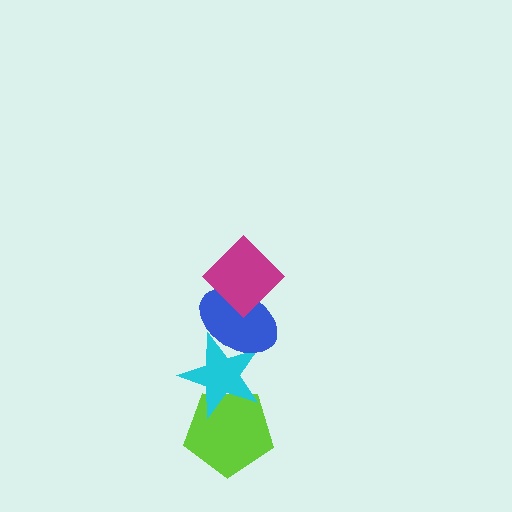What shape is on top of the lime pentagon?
The cyan star is on top of the lime pentagon.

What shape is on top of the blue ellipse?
The magenta diamond is on top of the blue ellipse.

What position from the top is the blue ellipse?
The blue ellipse is 2nd from the top.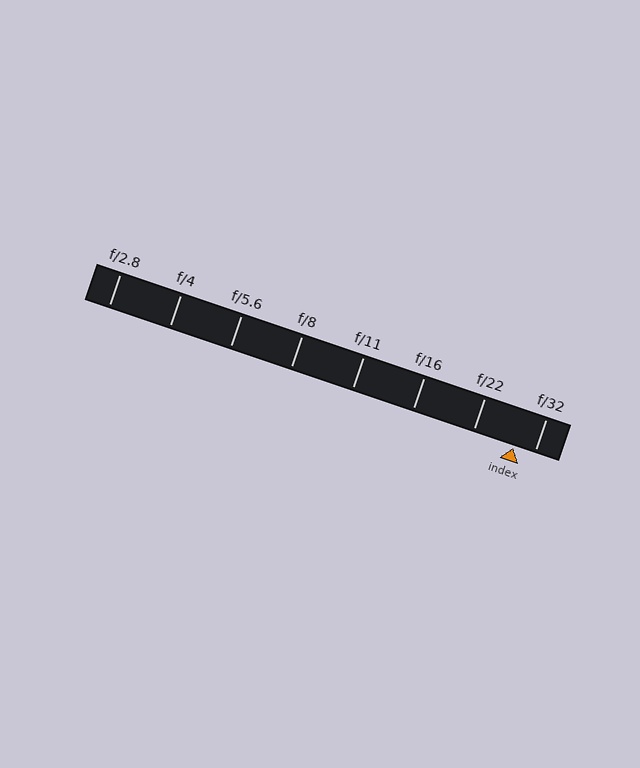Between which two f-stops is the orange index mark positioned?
The index mark is between f/22 and f/32.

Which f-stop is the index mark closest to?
The index mark is closest to f/32.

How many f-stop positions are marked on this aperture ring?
There are 8 f-stop positions marked.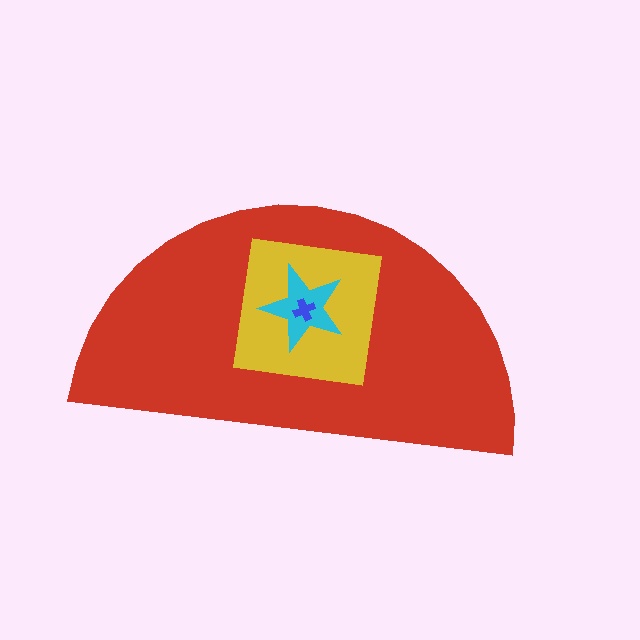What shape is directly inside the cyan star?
The blue cross.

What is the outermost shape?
The red semicircle.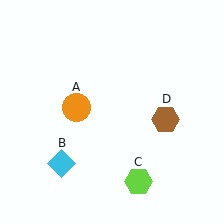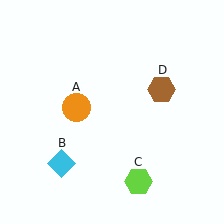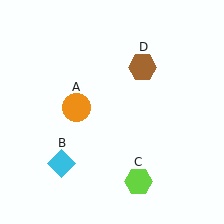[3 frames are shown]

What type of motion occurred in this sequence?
The brown hexagon (object D) rotated counterclockwise around the center of the scene.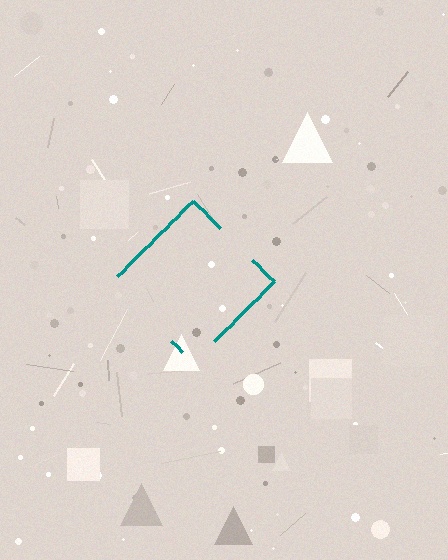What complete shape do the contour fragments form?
The contour fragments form a diamond.